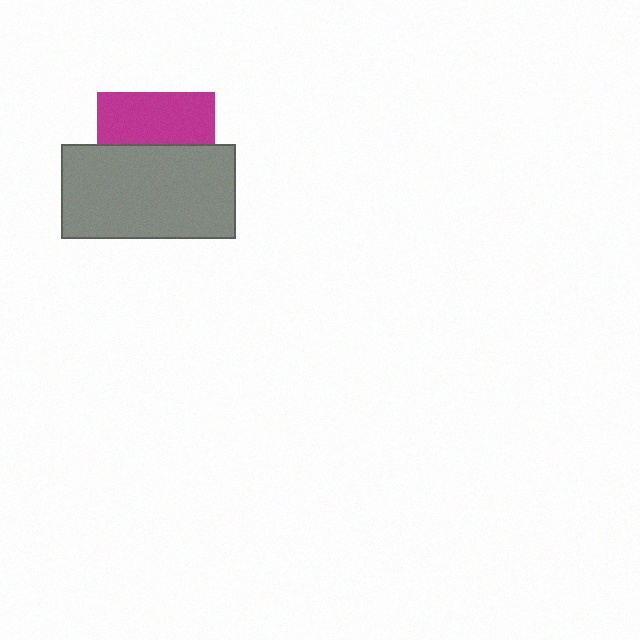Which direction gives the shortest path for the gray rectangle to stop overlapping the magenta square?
Moving down gives the shortest separation.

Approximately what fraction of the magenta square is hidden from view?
Roughly 56% of the magenta square is hidden behind the gray rectangle.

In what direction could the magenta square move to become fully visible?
The magenta square could move up. That would shift it out from behind the gray rectangle entirely.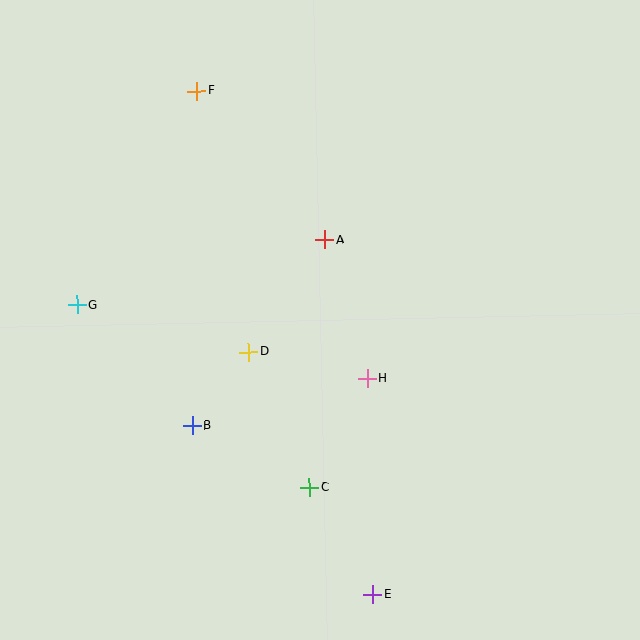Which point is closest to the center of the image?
Point H at (367, 378) is closest to the center.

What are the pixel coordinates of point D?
Point D is at (248, 352).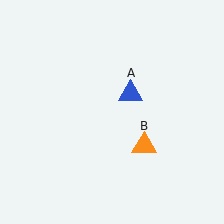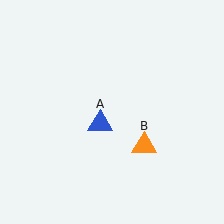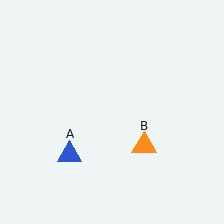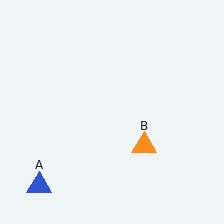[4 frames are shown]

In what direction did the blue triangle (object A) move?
The blue triangle (object A) moved down and to the left.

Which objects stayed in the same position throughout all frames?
Orange triangle (object B) remained stationary.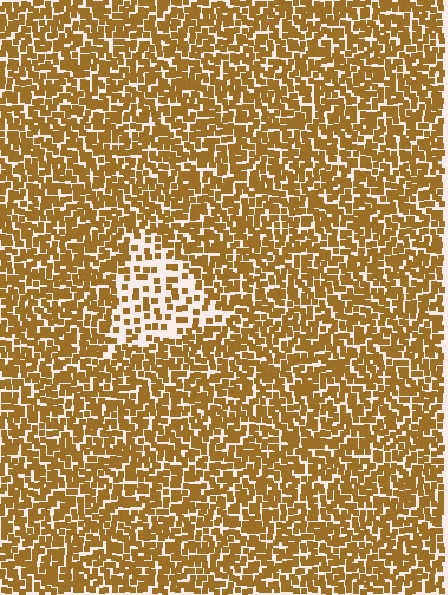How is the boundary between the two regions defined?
The boundary is defined by a change in element density (approximately 2.4x ratio). All elements are the same color, size, and shape.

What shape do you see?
I see a triangle.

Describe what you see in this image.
The image contains small brown elements arranged at two different densities. A triangle-shaped region is visible where the elements are less densely packed than the surrounding area.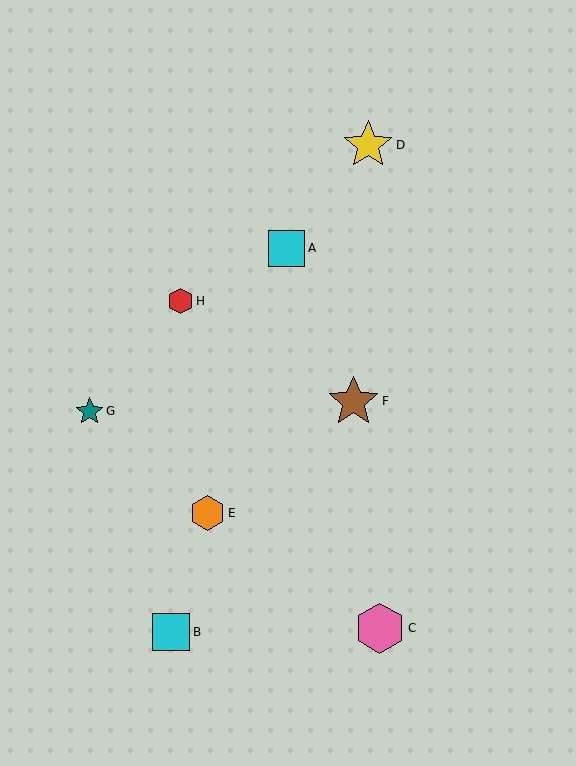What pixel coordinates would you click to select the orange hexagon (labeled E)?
Click at (208, 513) to select the orange hexagon E.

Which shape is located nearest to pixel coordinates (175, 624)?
The cyan square (labeled B) at (171, 632) is nearest to that location.